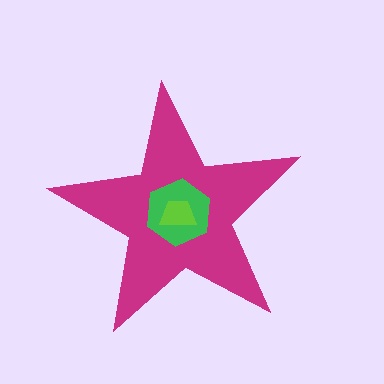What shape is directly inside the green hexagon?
The lime trapezoid.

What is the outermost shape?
The magenta star.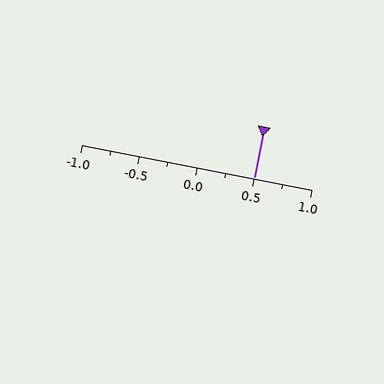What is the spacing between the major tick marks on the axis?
The major ticks are spaced 0.5 apart.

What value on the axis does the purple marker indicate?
The marker indicates approximately 0.5.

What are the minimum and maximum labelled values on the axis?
The axis runs from -1.0 to 1.0.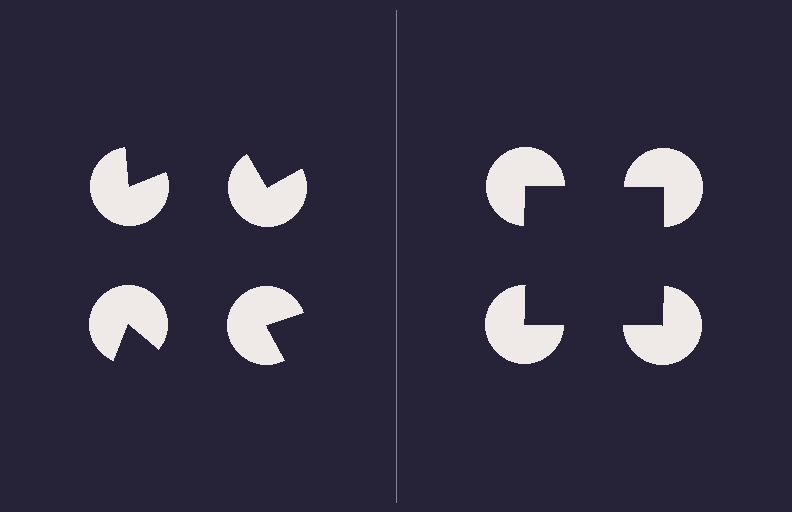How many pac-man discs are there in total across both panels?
8 — 4 on each side.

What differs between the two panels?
The pac-man discs are positioned identically on both sides; only the wedge orientations differ. On the right they align to a square; on the left they are misaligned.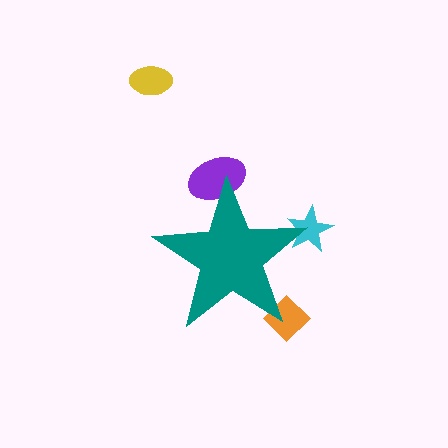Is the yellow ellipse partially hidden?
No, the yellow ellipse is fully visible.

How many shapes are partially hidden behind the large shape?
3 shapes are partially hidden.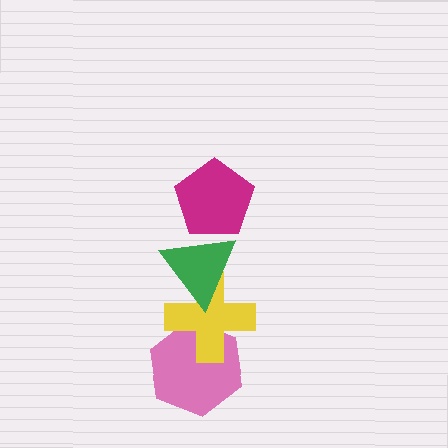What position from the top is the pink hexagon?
The pink hexagon is 4th from the top.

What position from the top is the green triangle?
The green triangle is 2nd from the top.